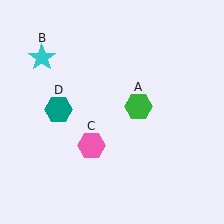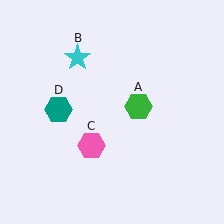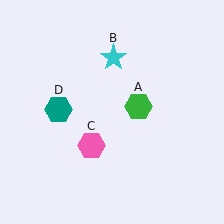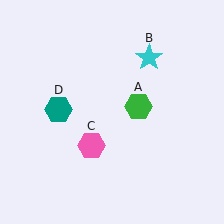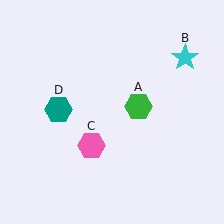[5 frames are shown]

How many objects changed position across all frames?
1 object changed position: cyan star (object B).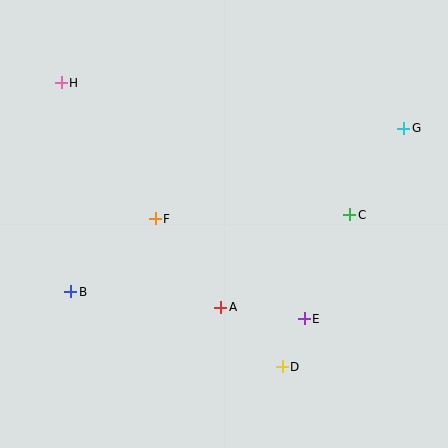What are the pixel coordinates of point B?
Point B is at (71, 292).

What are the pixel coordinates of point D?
Point D is at (282, 367).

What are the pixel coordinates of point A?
Point A is at (221, 307).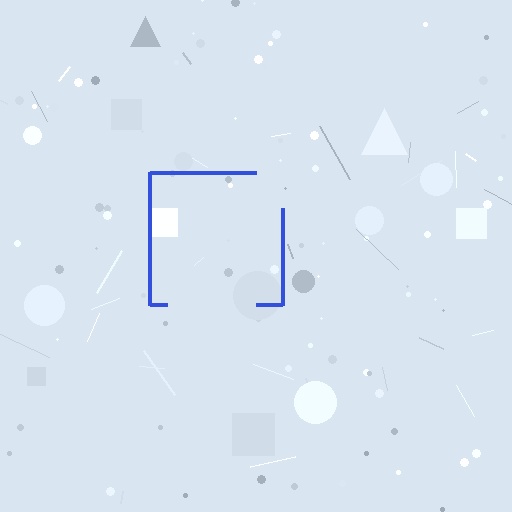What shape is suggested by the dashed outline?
The dashed outline suggests a square.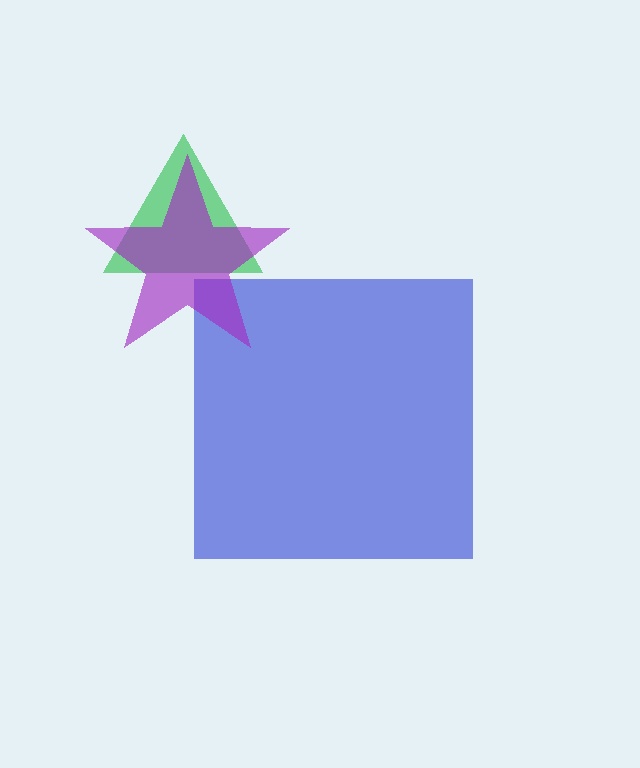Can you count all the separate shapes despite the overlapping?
Yes, there are 3 separate shapes.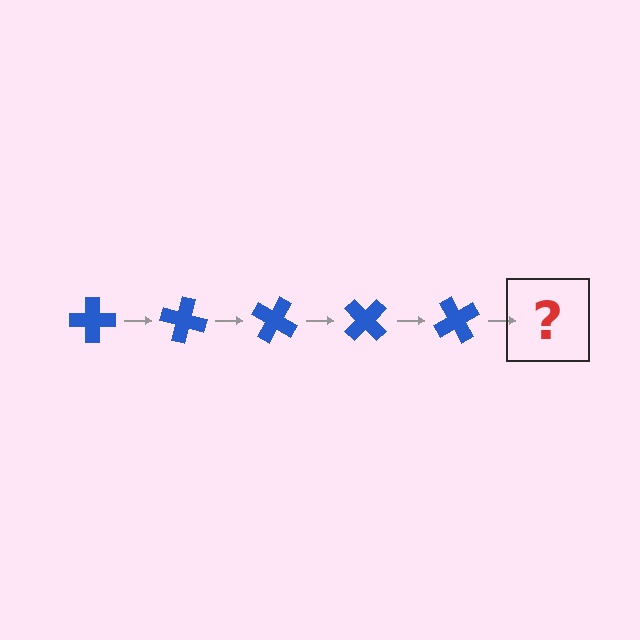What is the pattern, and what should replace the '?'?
The pattern is that the cross rotates 15 degrees each step. The '?' should be a blue cross rotated 75 degrees.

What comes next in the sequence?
The next element should be a blue cross rotated 75 degrees.